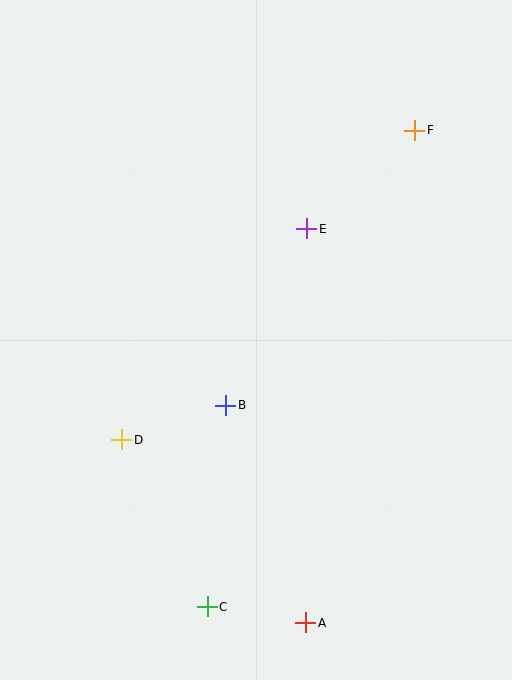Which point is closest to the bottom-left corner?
Point C is closest to the bottom-left corner.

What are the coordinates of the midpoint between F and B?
The midpoint between F and B is at (320, 268).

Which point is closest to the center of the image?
Point B at (226, 405) is closest to the center.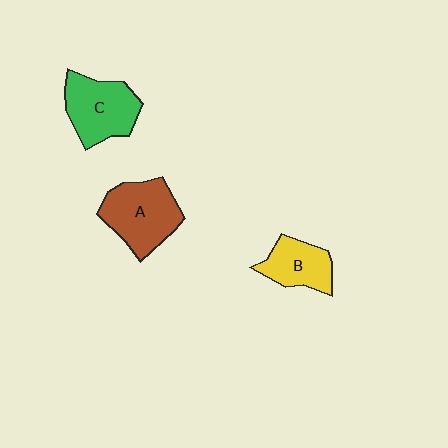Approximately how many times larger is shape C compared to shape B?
Approximately 1.4 times.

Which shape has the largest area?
Shape A (brown).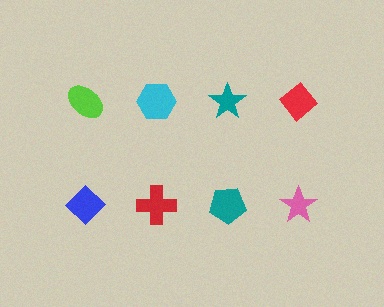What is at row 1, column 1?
A lime ellipse.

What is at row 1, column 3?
A teal star.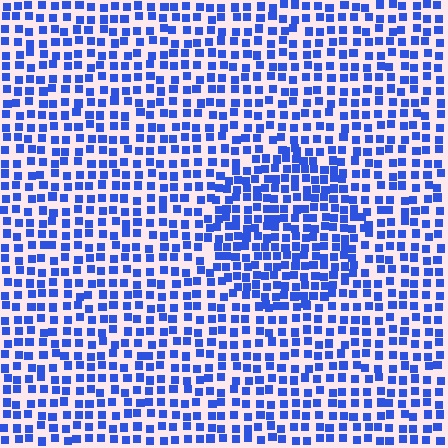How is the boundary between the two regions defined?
The boundary is defined by a change in element density (approximately 1.5x ratio). All elements are the same color, size, and shape.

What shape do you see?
I see a circle.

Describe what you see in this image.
The image contains small blue elements arranged at two different densities. A circle-shaped region is visible where the elements are more densely packed than the surrounding area.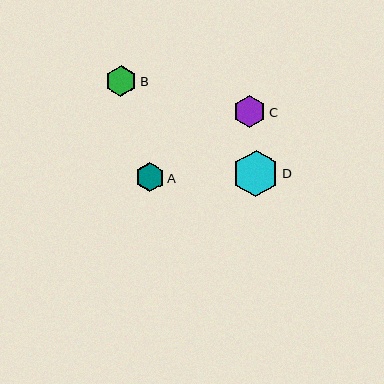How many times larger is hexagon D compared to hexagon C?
Hexagon D is approximately 1.4 times the size of hexagon C.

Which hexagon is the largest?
Hexagon D is the largest with a size of approximately 47 pixels.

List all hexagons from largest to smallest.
From largest to smallest: D, C, B, A.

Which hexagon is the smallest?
Hexagon A is the smallest with a size of approximately 29 pixels.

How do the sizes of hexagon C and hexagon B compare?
Hexagon C and hexagon B are approximately the same size.